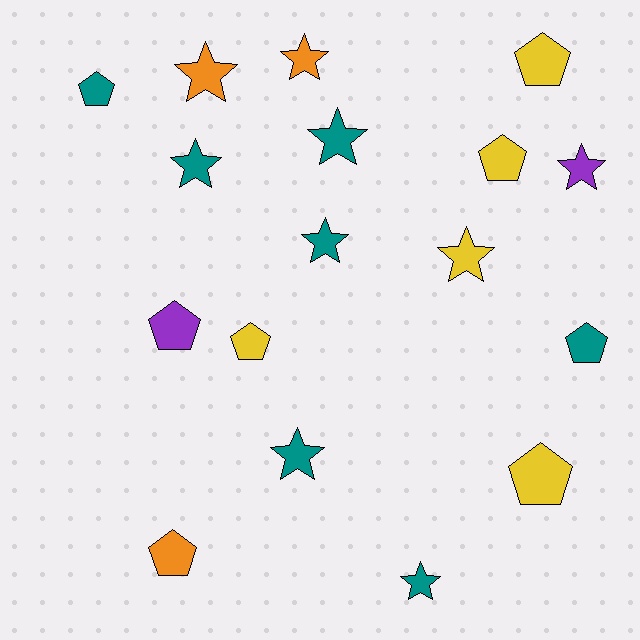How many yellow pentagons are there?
There are 4 yellow pentagons.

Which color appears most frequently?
Teal, with 7 objects.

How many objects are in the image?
There are 17 objects.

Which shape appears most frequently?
Star, with 9 objects.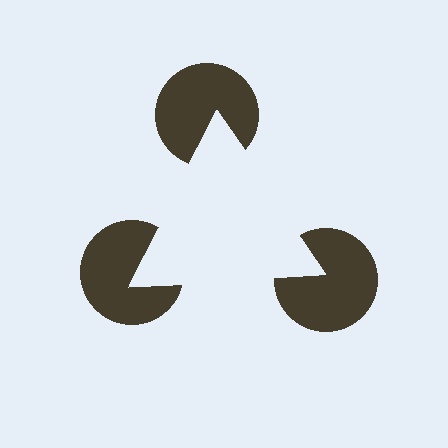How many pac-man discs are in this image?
There are 3 — one at each vertex of the illusory triangle.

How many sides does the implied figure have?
3 sides.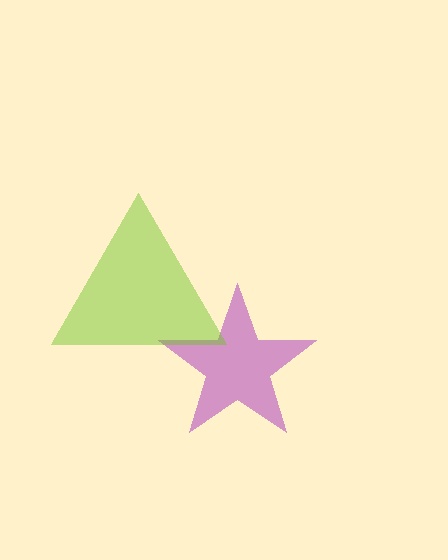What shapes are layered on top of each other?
The layered shapes are: a purple star, a lime triangle.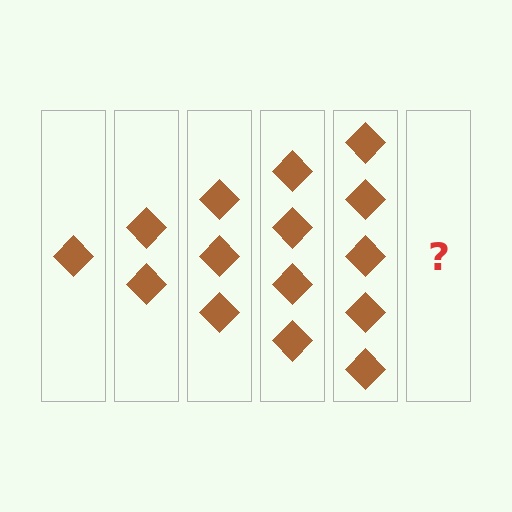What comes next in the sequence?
The next element should be 6 diamonds.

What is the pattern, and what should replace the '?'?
The pattern is that each step adds one more diamond. The '?' should be 6 diamonds.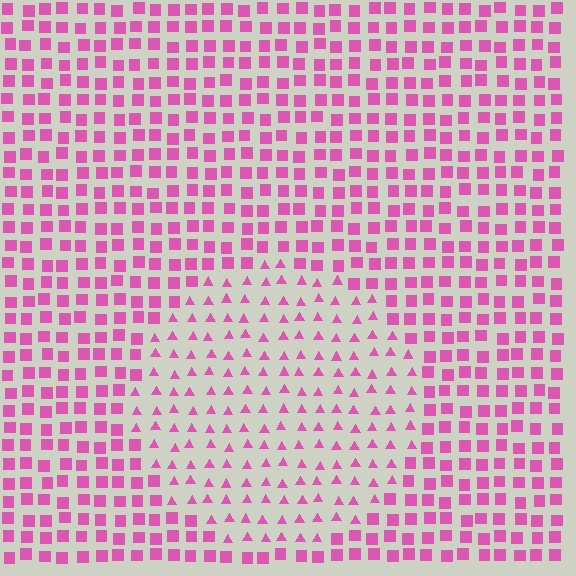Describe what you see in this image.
The image is filled with small pink elements arranged in a uniform grid. A circle-shaped region contains triangles, while the surrounding area contains squares. The boundary is defined purely by the change in element shape.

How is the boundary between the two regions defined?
The boundary is defined by a change in element shape: triangles inside vs. squares outside. All elements share the same color and spacing.